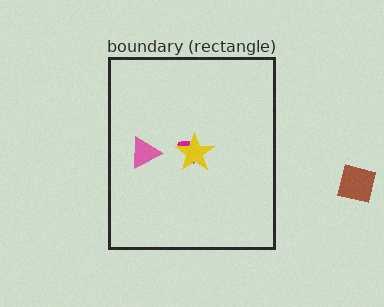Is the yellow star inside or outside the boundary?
Inside.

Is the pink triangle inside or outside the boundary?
Inside.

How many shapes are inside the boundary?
3 inside, 1 outside.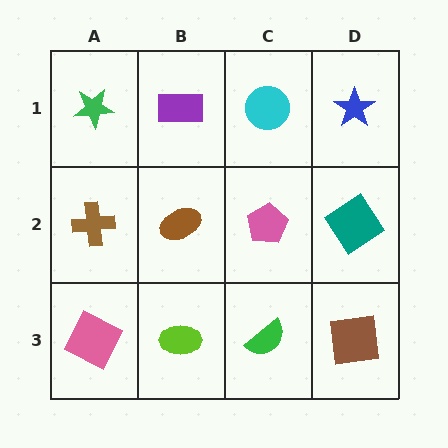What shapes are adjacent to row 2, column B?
A purple rectangle (row 1, column B), a lime ellipse (row 3, column B), a brown cross (row 2, column A), a pink pentagon (row 2, column C).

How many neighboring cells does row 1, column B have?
3.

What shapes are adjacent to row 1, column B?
A brown ellipse (row 2, column B), a green star (row 1, column A), a cyan circle (row 1, column C).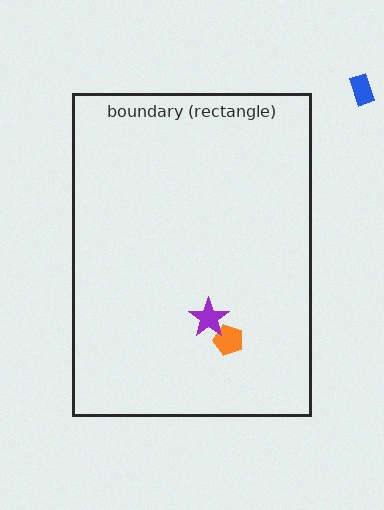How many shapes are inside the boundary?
2 inside, 1 outside.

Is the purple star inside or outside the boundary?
Inside.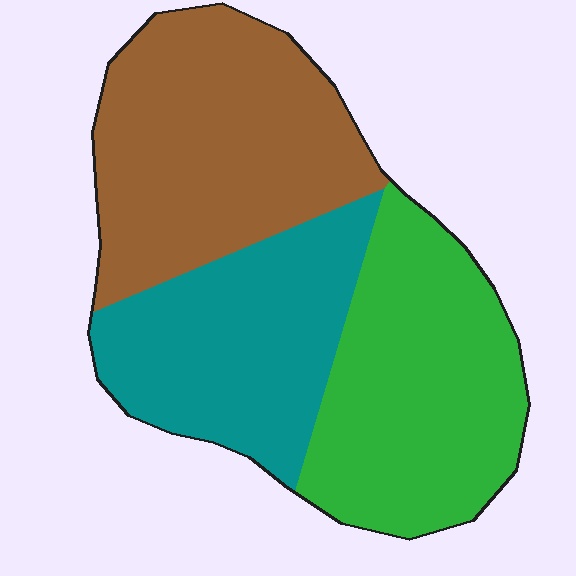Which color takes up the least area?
Teal, at roughly 30%.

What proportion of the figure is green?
Green covers roughly 35% of the figure.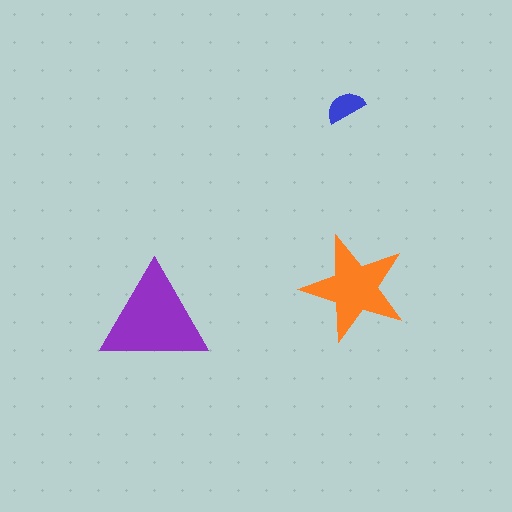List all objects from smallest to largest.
The blue semicircle, the orange star, the purple triangle.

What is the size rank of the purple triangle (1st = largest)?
1st.